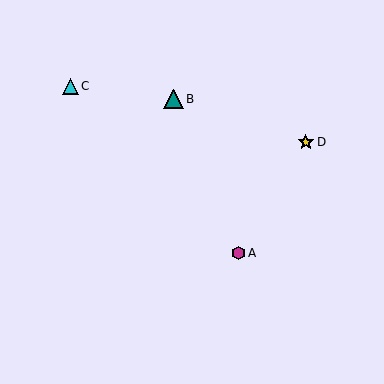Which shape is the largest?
The teal triangle (labeled B) is the largest.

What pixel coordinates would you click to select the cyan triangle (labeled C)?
Click at (70, 86) to select the cyan triangle C.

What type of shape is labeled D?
Shape D is a yellow star.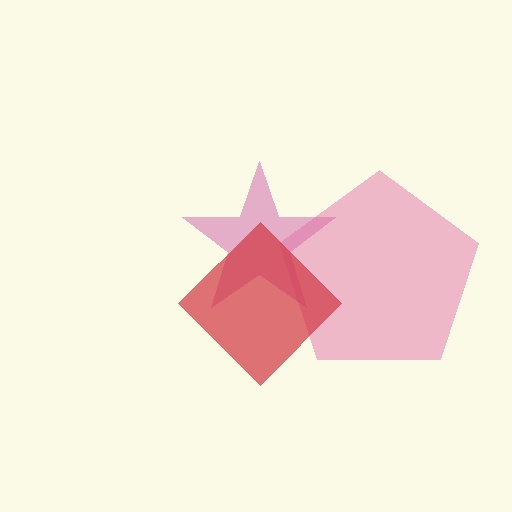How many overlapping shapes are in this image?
There are 3 overlapping shapes in the image.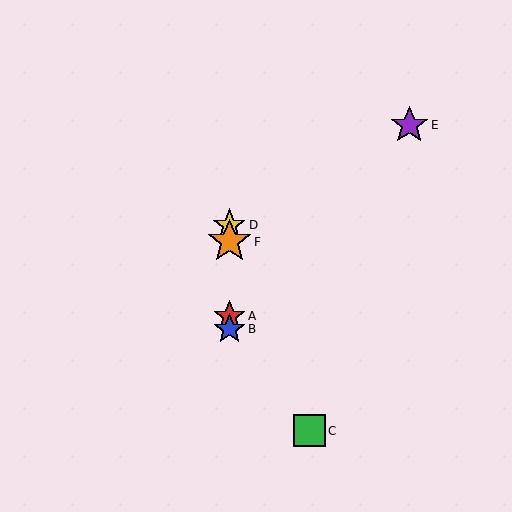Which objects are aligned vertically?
Objects A, B, D, F are aligned vertically.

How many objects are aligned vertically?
4 objects (A, B, D, F) are aligned vertically.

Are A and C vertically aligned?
No, A is at x≈229 and C is at x≈309.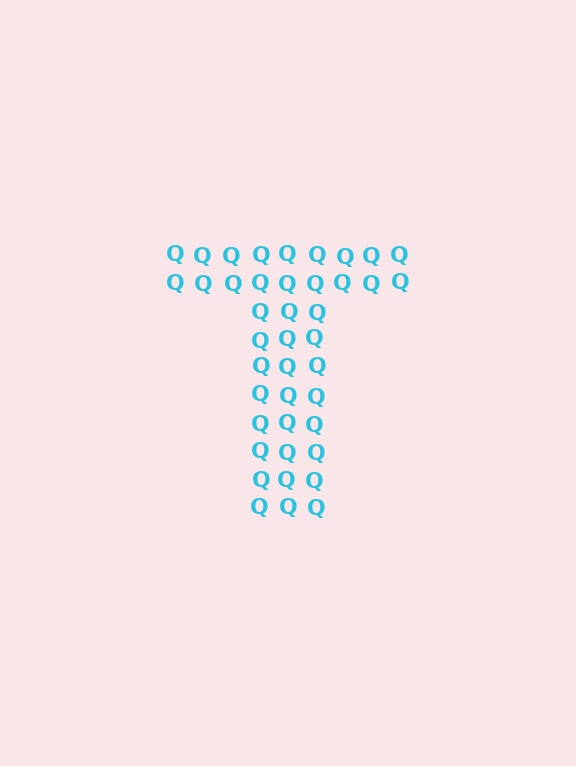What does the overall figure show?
The overall figure shows the letter T.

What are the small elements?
The small elements are letter Q's.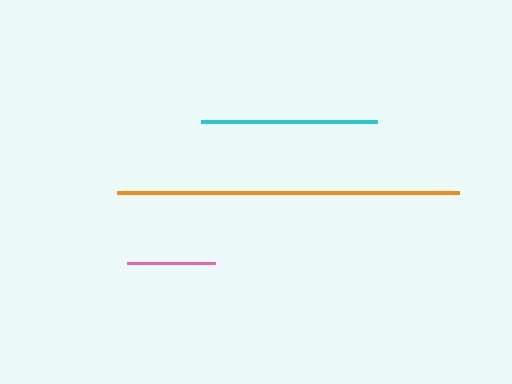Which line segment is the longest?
The orange line is the longest at approximately 342 pixels.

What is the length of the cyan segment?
The cyan segment is approximately 176 pixels long.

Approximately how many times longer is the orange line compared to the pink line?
The orange line is approximately 3.9 times the length of the pink line.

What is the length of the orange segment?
The orange segment is approximately 342 pixels long.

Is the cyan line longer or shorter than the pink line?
The cyan line is longer than the pink line.